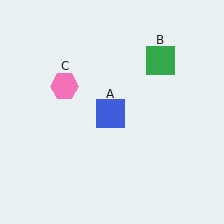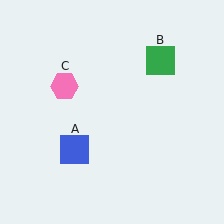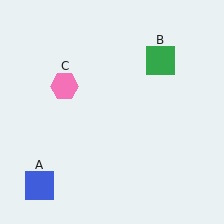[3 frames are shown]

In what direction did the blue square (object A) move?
The blue square (object A) moved down and to the left.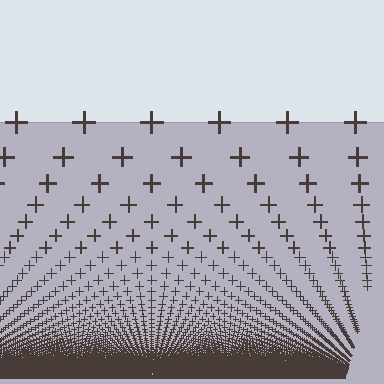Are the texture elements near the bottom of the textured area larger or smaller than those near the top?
Smaller. The gradient is inverted — elements near the bottom are smaller and denser.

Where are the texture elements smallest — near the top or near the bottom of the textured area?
Near the bottom.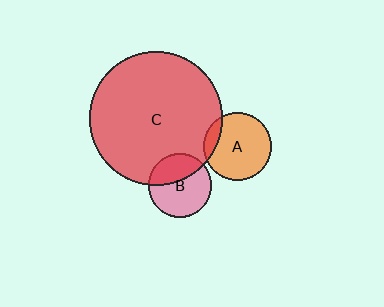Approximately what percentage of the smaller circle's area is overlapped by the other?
Approximately 35%.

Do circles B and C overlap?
Yes.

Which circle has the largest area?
Circle C (red).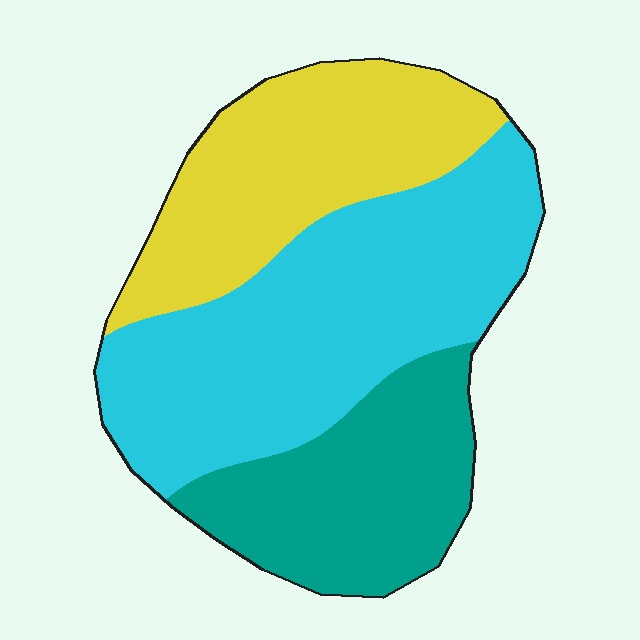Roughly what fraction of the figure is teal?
Teal takes up about one quarter (1/4) of the figure.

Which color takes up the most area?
Cyan, at roughly 45%.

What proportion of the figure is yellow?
Yellow covers 29% of the figure.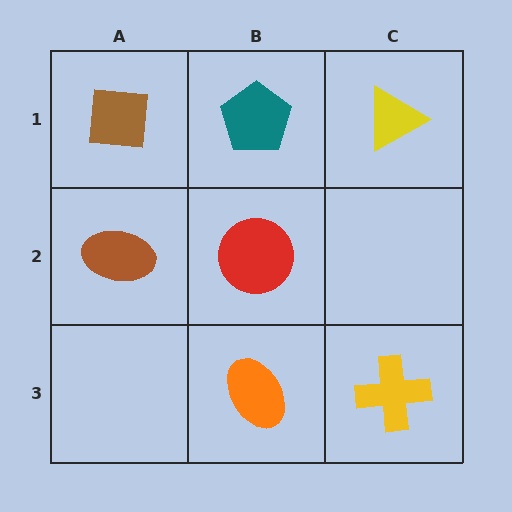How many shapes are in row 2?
2 shapes.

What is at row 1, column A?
A brown square.